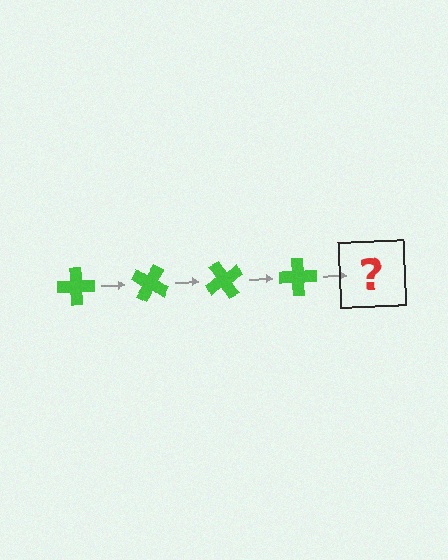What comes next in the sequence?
The next element should be a green cross rotated 120 degrees.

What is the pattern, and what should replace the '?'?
The pattern is that the cross rotates 30 degrees each step. The '?' should be a green cross rotated 120 degrees.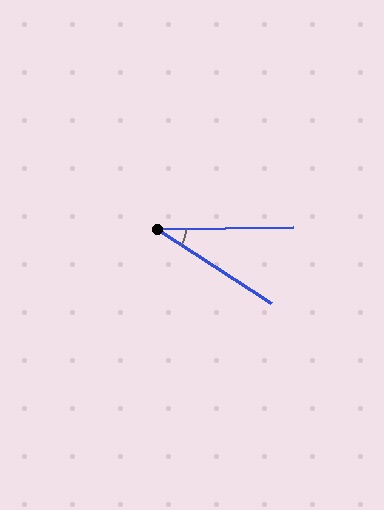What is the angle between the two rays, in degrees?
Approximately 34 degrees.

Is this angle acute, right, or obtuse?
It is acute.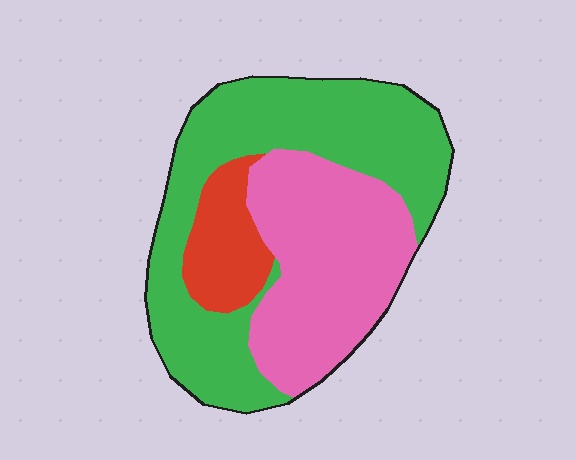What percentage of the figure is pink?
Pink takes up about three eighths (3/8) of the figure.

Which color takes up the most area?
Green, at roughly 50%.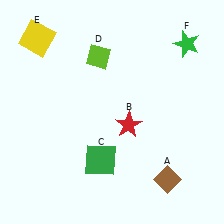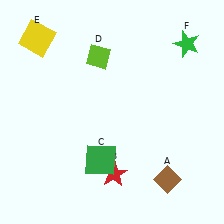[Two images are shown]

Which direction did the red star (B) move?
The red star (B) moved down.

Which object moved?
The red star (B) moved down.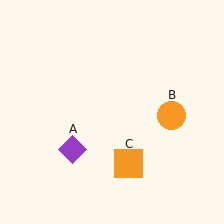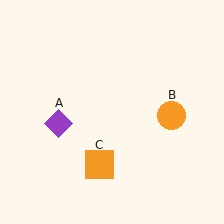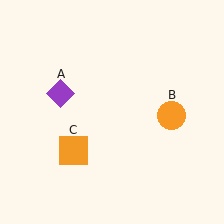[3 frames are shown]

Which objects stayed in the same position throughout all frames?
Orange circle (object B) remained stationary.